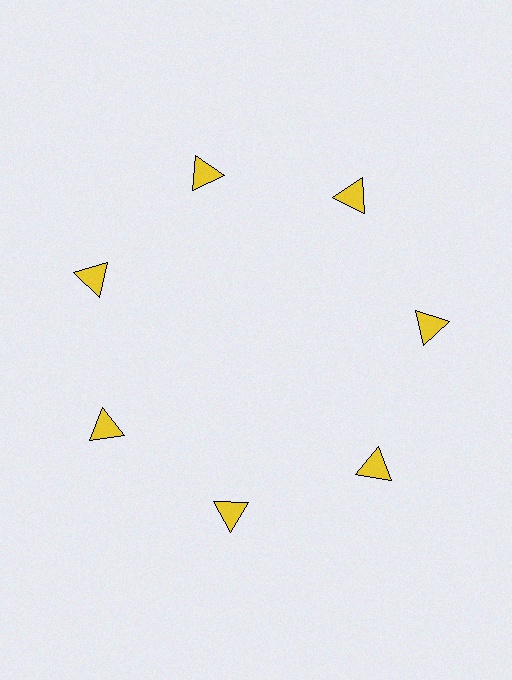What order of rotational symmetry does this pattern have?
This pattern has 7-fold rotational symmetry.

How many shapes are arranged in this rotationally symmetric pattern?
There are 7 shapes, arranged in 7 groups of 1.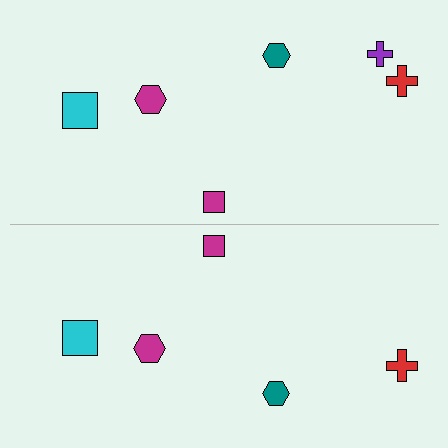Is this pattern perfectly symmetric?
No, the pattern is not perfectly symmetric. A purple cross is missing from the bottom side.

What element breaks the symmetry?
A purple cross is missing from the bottom side.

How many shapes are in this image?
There are 11 shapes in this image.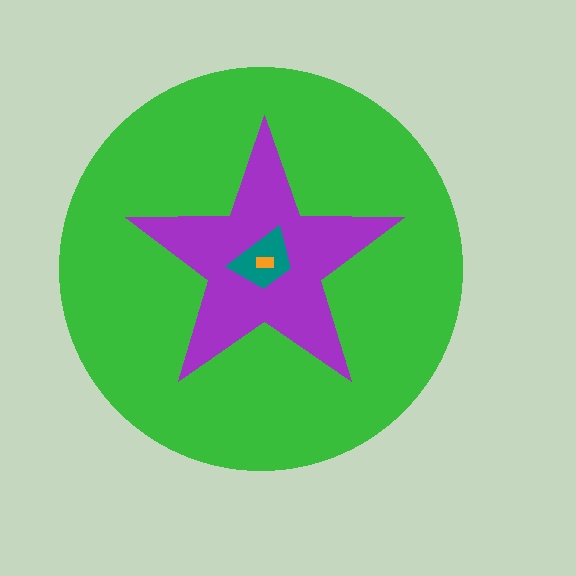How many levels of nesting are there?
4.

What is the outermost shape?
The green circle.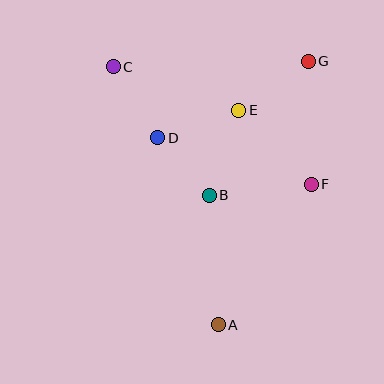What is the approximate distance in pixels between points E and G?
The distance between E and G is approximately 85 pixels.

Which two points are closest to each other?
Points B and D are closest to each other.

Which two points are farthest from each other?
Points A and C are farthest from each other.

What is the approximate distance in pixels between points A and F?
The distance between A and F is approximately 168 pixels.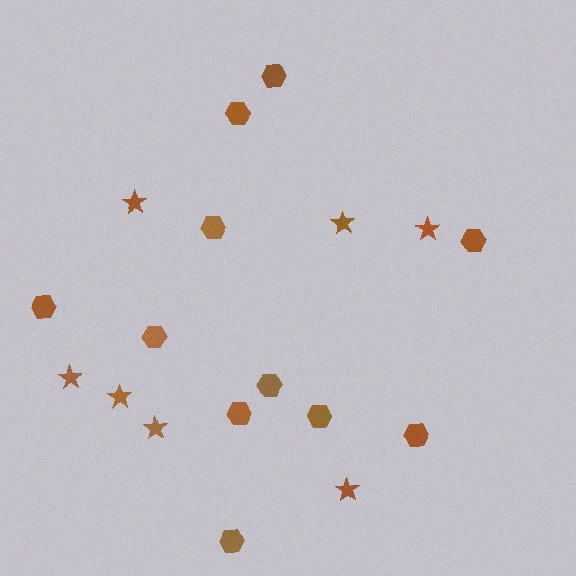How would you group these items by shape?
There are 2 groups: one group of hexagons (11) and one group of stars (7).